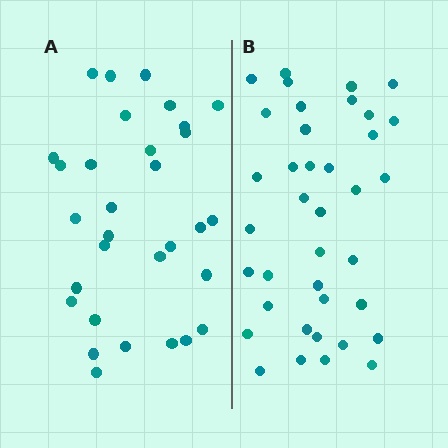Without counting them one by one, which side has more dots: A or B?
Region B (the right region) has more dots.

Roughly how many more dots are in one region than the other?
Region B has roughly 8 or so more dots than region A.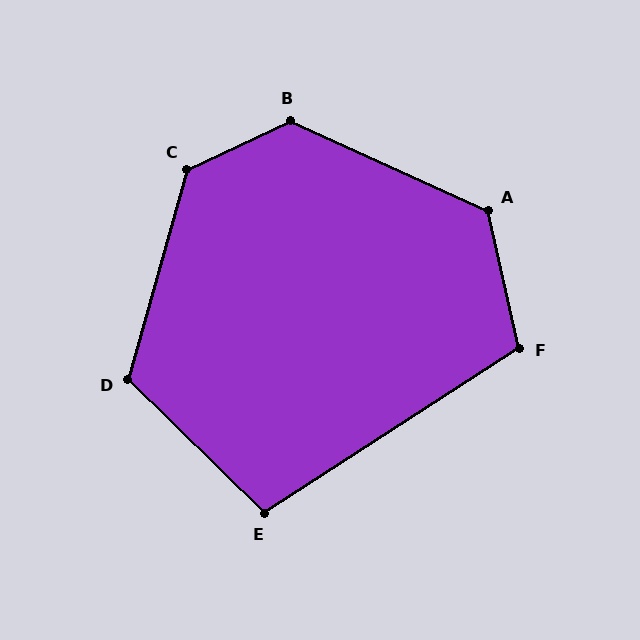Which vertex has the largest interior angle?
B, at approximately 131 degrees.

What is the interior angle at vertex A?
Approximately 127 degrees (obtuse).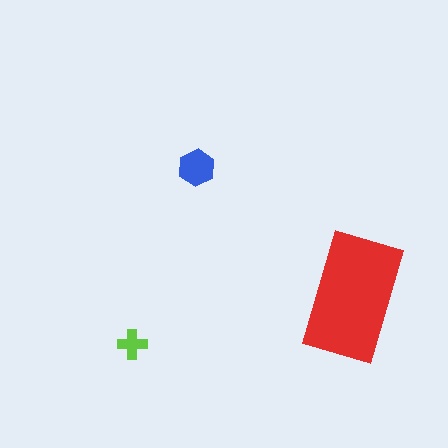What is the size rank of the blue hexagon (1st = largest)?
2nd.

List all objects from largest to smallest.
The red rectangle, the blue hexagon, the lime cross.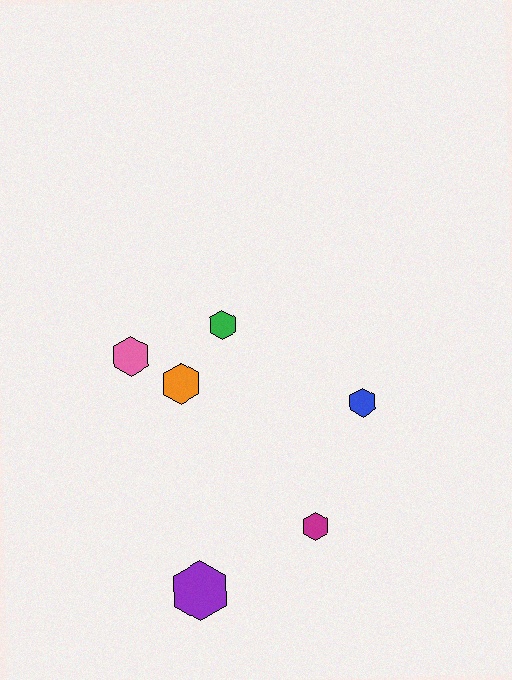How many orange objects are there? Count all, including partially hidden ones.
There is 1 orange object.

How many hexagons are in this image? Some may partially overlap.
There are 6 hexagons.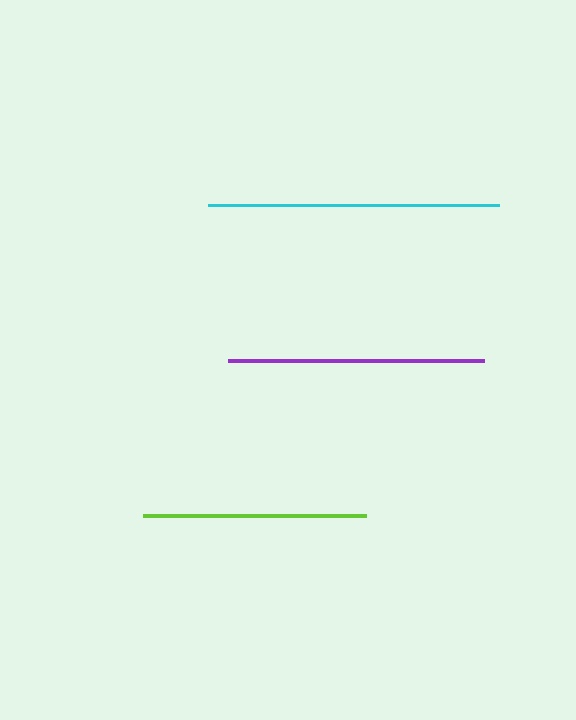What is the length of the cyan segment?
The cyan segment is approximately 291 pixels long.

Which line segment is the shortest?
The lime line is the shortest at approximately 223 pixels.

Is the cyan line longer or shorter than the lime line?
The cyan line is longer than the lime line.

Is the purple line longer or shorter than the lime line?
The purple line is longer than the lime line.